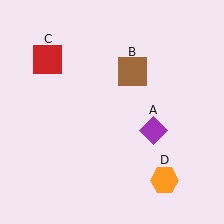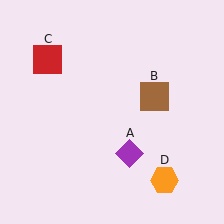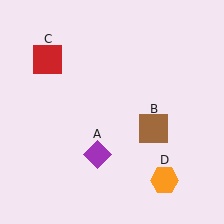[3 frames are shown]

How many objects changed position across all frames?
2 objects changed position: purple diamond (object A), brown square (object B).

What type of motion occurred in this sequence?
The purple diamond (object A), brown square (object B) rotated clockwise around the center of the scene.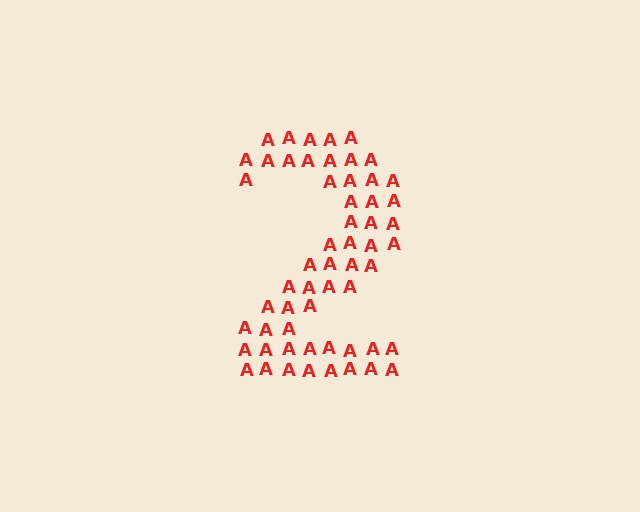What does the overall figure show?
The overall figure shows the digit 2.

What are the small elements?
The small elements are letter A's.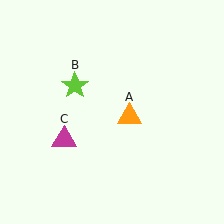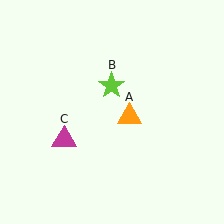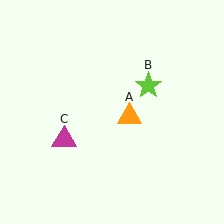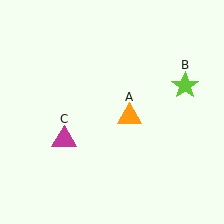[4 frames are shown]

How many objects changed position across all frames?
1 object changed position: lime star (object B).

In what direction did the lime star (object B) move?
The lime star (object B) moved right.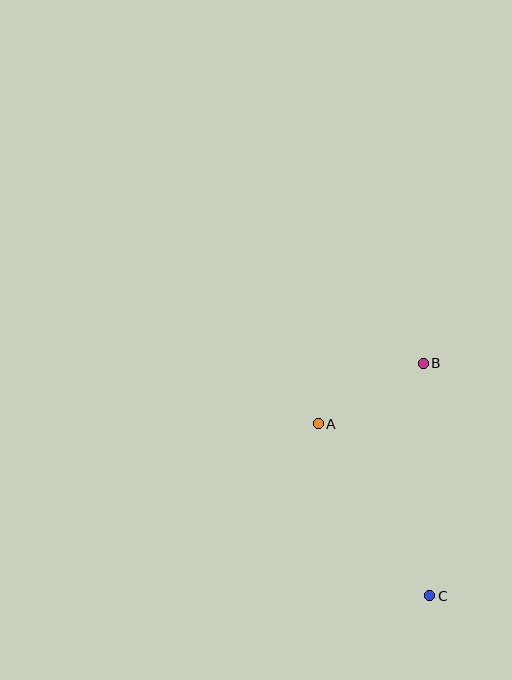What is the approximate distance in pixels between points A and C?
The distance between A and C is approximately 205 pixels.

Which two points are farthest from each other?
Points B and C are farthest from each other.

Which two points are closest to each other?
Points A and B are closest to each other.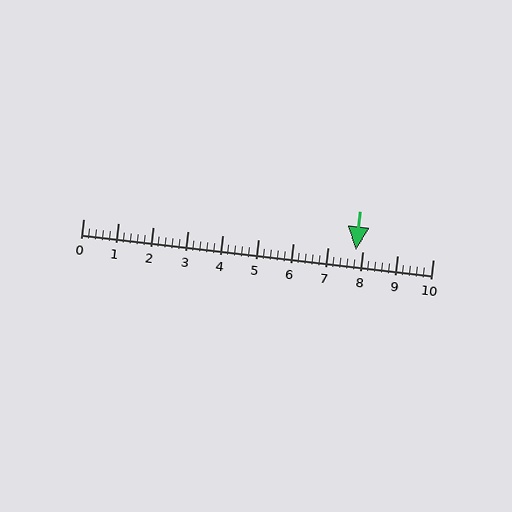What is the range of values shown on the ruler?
The ruler shows values from 0 to 10.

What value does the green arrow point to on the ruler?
The green arrow points to approximately 7.8.